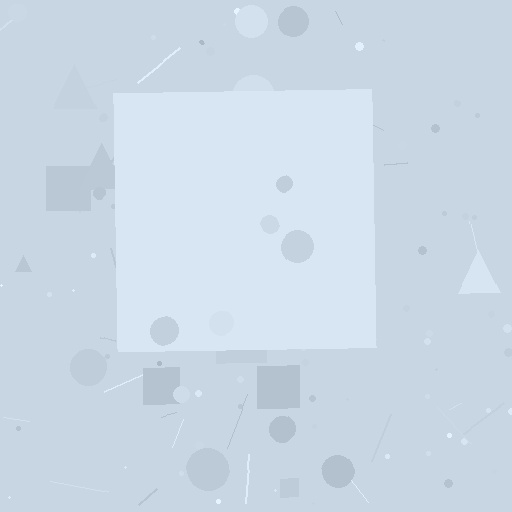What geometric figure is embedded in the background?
A square is embedded in the background.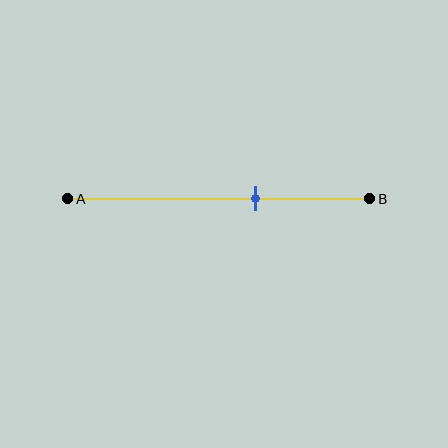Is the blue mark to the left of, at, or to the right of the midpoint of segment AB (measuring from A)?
The blue mark is to the right of the midpoint of segment AB.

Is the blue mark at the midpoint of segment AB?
No, the mark is at about 60% from A, not at the 50% midpoint.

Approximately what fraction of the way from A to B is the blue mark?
The blue mark is approximately 60% of the way from A to B.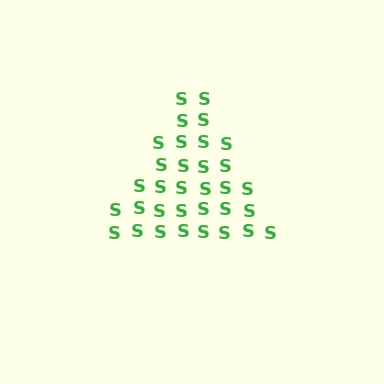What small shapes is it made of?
It is made of small letter S's.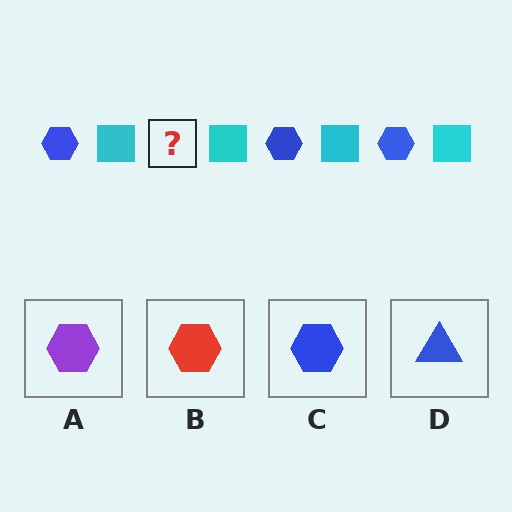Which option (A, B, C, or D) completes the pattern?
C.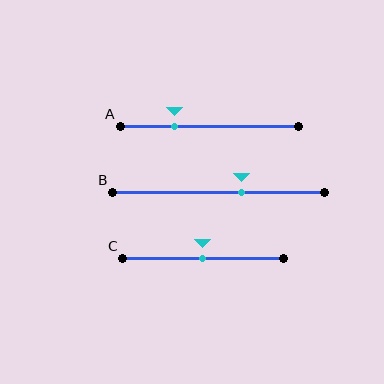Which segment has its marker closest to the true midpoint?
Segment C has its marker closest to the true midpoint.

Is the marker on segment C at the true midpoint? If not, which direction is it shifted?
Yes, the marker on segment C is at the true midpoint.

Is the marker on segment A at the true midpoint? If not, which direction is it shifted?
No, the marker on segment A is shifted to the left by about 20% of the segment length.